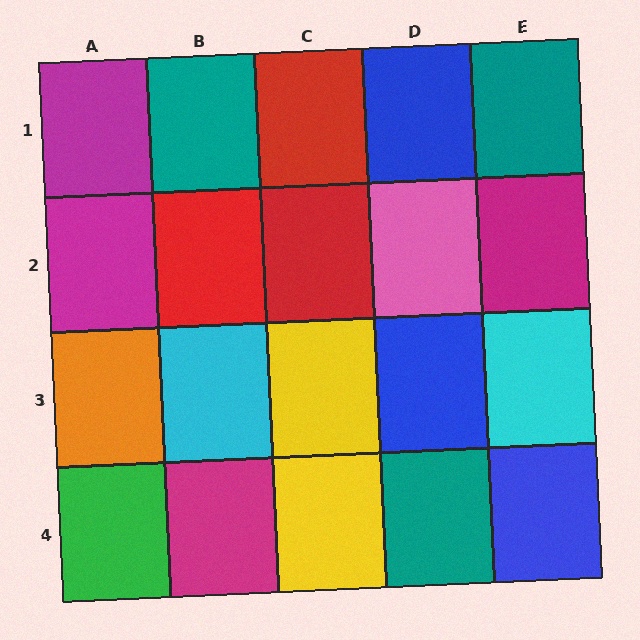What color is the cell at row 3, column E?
Cyan.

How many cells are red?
3 cells are red.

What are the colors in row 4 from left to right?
Green, magenta, yellow, teal, blue.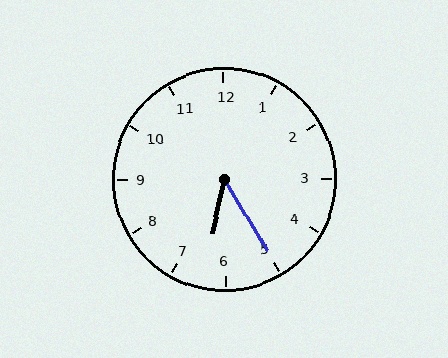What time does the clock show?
6:25.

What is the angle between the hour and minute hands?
Approximately 42 degrees.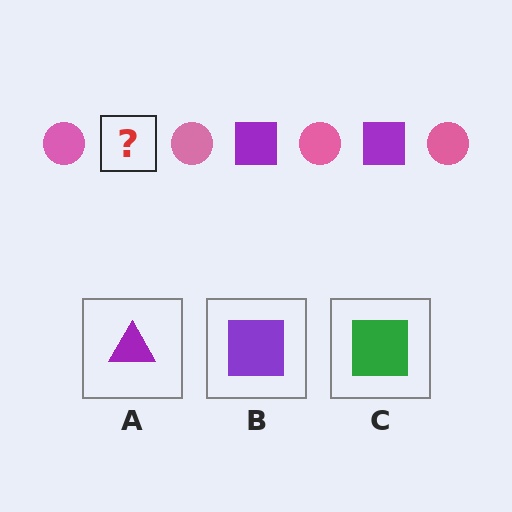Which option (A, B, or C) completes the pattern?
B.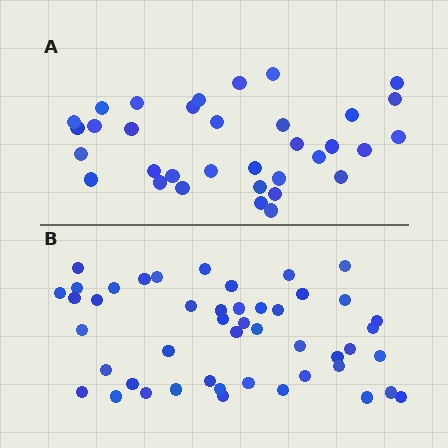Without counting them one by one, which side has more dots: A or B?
Region B (the bottom region) has more dots.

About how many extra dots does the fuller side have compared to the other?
Region B has approximately 15 more dots than region A.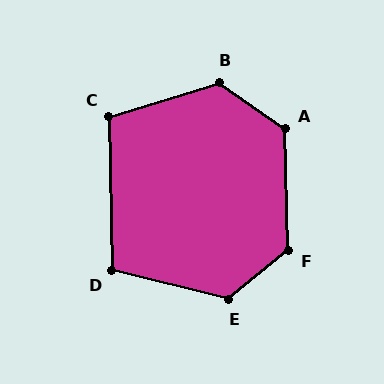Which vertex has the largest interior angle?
B, at approximately 128 degrees.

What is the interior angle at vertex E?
Approximately 128 degrees (obtuse).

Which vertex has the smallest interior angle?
D, at approximately 105 degrees.